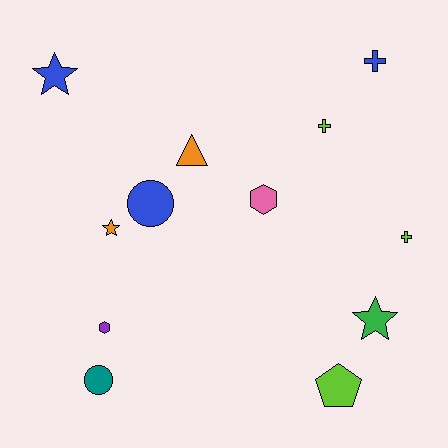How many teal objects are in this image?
There is 1 teal object.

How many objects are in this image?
There are 12 objects.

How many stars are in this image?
There are 3 stars.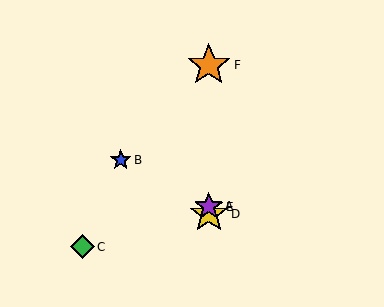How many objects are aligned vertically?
4 objects (A, D, E, F) are aligned vertically.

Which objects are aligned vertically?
Objects A, D, E, F are aligned vertically.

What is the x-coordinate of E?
Object E is at x≈209.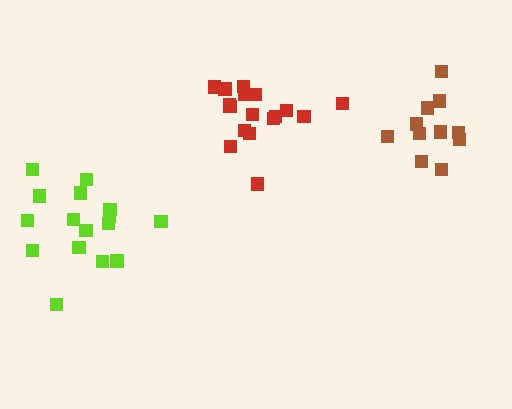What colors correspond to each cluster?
The clusters are colored: brown, lime, red.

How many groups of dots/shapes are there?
There are 3 groups.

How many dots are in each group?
Group 1: 11 dots, Group 2: 16 dots, Group 3: 17 dots (44 total).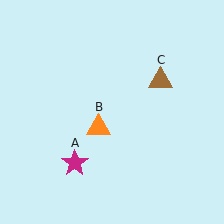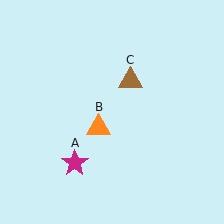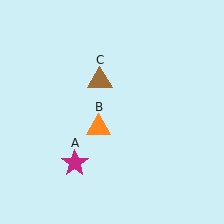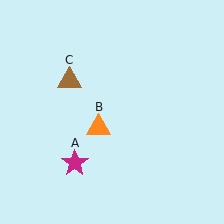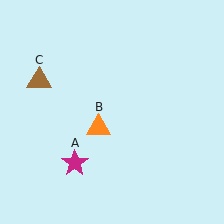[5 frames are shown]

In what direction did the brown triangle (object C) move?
The brown triangle (object C) moved left.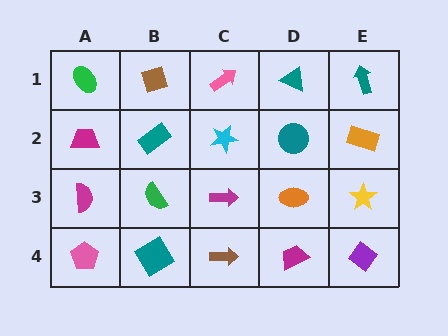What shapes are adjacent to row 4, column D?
An orange ellipse (row 3, column D), a brown arrow (row 4, column C), a purple diamond (row 4, column E).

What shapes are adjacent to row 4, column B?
A green semicircle (row 3, column B), a pink pentagon (row 4, column A), a brown arrow (row 4, column C).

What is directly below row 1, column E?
An orange rectangle.